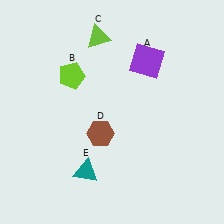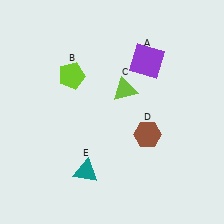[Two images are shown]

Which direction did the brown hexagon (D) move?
The brown hexagon (D) moved right.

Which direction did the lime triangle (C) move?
The lime triangle (C) moved down.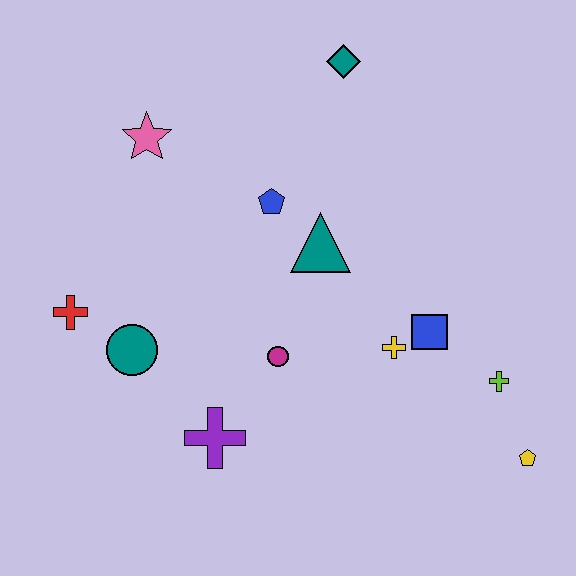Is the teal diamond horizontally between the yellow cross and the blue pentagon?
Yes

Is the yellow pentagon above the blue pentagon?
No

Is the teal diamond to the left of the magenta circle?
No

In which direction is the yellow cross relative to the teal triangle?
The yellow cross is below the teal triangle.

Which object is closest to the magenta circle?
The purple cross is closest to the magenta circle.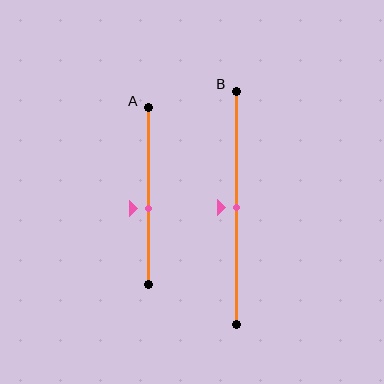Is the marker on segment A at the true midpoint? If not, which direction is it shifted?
No, the marker on segment A is shifted downward by about 7% of the segment length.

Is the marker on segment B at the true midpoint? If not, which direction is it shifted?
Yes, the marker on segment B is at the true midpoint.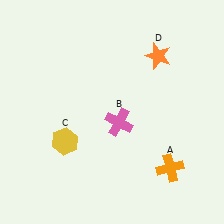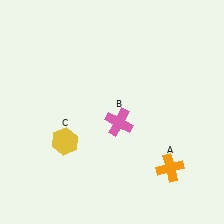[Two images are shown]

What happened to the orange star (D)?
The orange star (D) was removed in Image 2. It was in the top-right area of Image 1.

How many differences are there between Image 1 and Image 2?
There is 1 difference between the two images.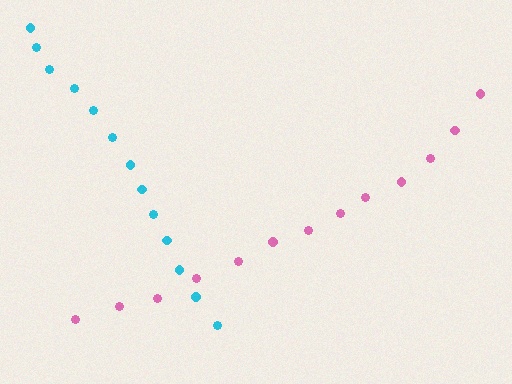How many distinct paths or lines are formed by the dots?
There are 2 distinct paths.